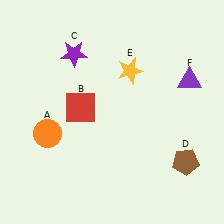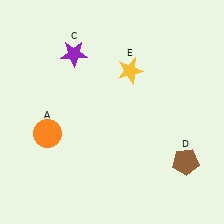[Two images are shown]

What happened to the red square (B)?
The red square (B) was removed in Image 2. It was in the top-left area of Image 1.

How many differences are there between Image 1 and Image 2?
There are 2 differences between the two images.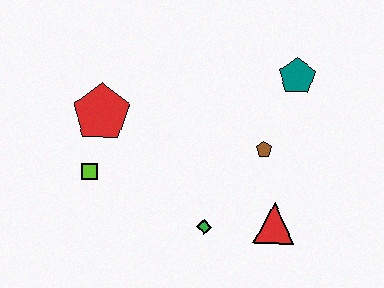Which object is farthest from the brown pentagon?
The lime square is farthest from the brown pentagon.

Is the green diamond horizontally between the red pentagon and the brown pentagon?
Yes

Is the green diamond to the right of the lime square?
Yes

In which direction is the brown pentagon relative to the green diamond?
The brown pentagon is above the green diamond.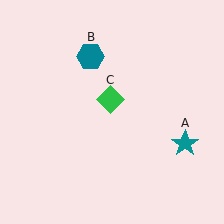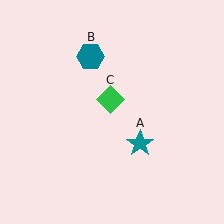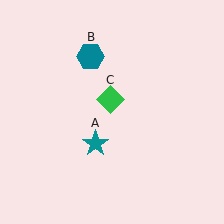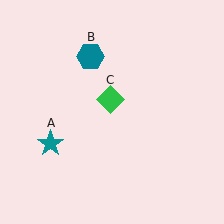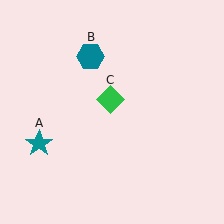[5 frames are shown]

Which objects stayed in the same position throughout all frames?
Teal hexagon (object B) and green diamond (object C) remained stationary.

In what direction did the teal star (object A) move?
The teal star (object A) moved left.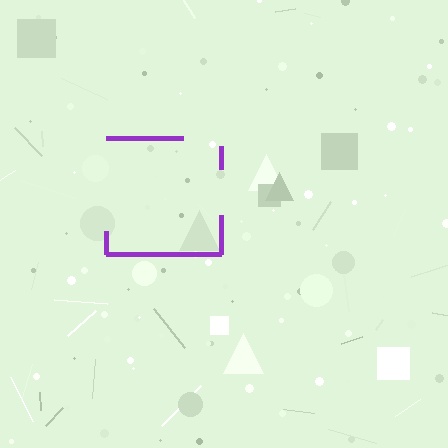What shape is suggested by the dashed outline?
The dashed outline suggests a square.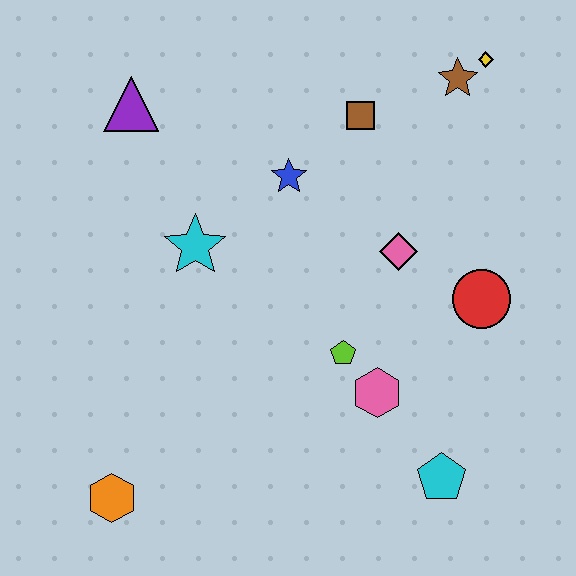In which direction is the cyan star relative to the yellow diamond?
The cyan star is to the left of the yellow diamond.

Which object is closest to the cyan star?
The blue star is closest to the cyan star.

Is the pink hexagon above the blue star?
No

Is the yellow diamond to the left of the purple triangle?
No